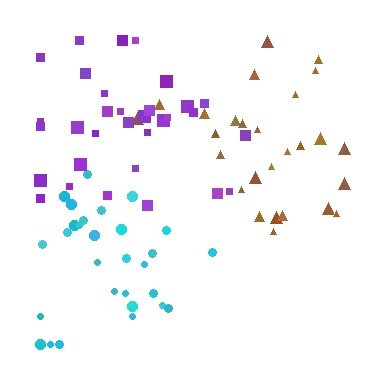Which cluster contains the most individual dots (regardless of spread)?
Purple (32).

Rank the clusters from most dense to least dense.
cyan, brown, purple.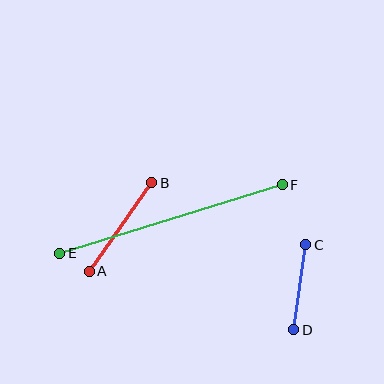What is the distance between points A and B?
The distance is approximately 109 pixels.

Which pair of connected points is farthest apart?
Points E and F are farthest apart.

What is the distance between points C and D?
The distance is approximately 86 pixels.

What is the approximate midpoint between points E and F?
The midpoint is at approximately (171, 219) pixels.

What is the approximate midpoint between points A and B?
The midpoint is at approximately (120, 227) pixels.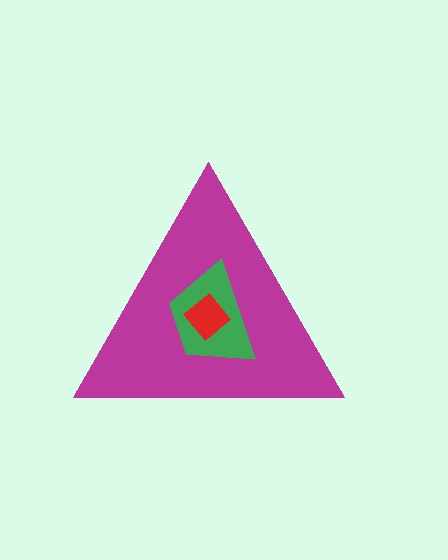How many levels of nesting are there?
3.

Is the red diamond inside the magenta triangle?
Yes.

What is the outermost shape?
The magenta triangle.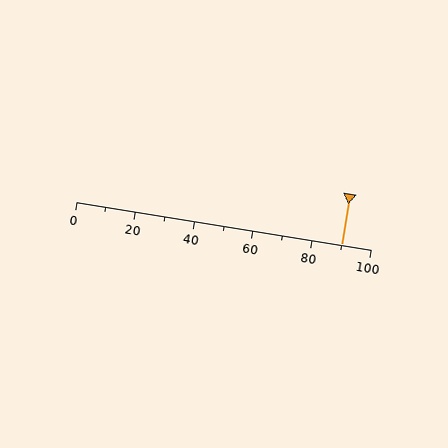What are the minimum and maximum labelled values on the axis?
The axis runs from 0 to 100.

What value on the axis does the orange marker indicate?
The marker indicates approximately 90.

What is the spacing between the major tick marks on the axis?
The major ticks are spaced 20 apart.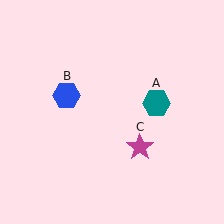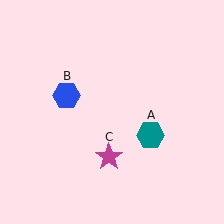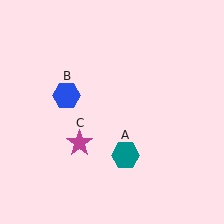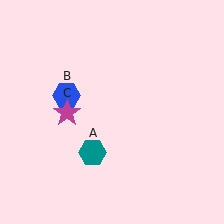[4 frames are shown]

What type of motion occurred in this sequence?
The teal hexagon (object A), magenta star (object C) rotated clockwise around the center of the scene.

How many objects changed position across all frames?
2 objects changed position: teal hexagon (object A), magenta star (object C).